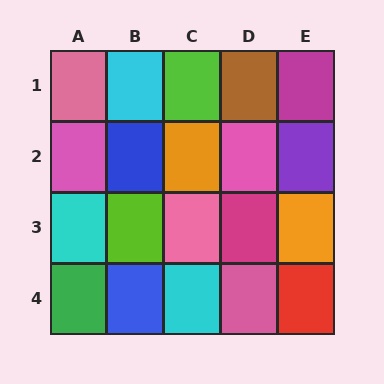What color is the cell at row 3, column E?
Orange.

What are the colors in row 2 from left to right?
Pink, blue, orange, pink, purple.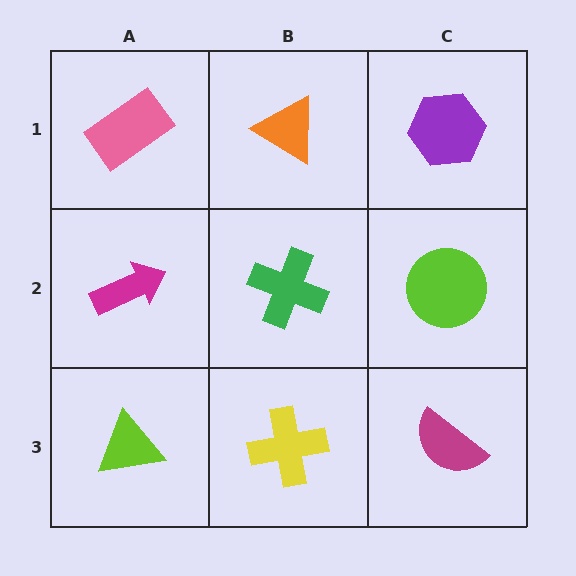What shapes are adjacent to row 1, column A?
A magenta arrow (row 2, column A), an orange triangle (row 1, column B).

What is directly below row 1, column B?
A green cross.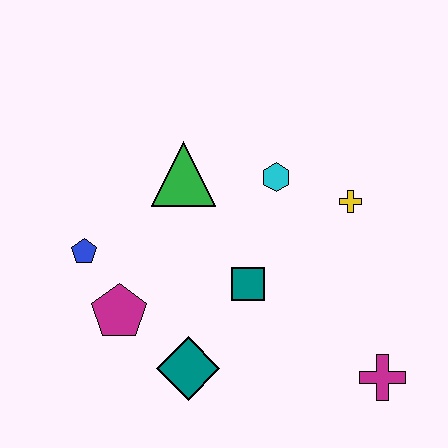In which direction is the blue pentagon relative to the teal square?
The blue pentagon is to the left of the teal square.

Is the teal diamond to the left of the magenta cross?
Yes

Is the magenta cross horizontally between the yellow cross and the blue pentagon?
No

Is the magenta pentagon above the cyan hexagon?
No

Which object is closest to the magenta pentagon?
The blue pentagon is closest to the magenta pentagon.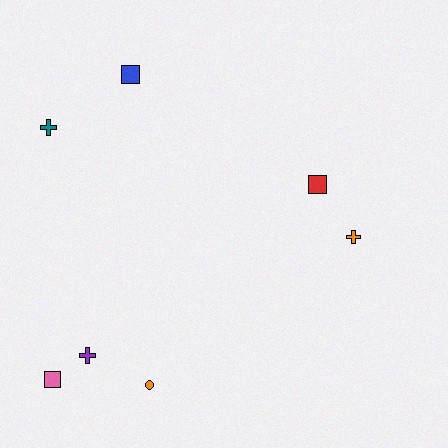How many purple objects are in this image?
There is 1 purple object.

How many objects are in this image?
There are 7 objects.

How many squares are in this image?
There are 3 squares.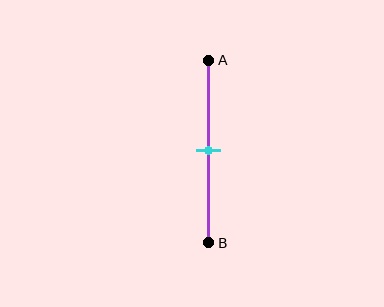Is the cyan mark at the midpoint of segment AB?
Yes, the mark is approximately at the midpoint.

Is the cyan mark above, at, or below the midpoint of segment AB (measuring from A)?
The cyan mark is approximately at the midpoint of segment AB.